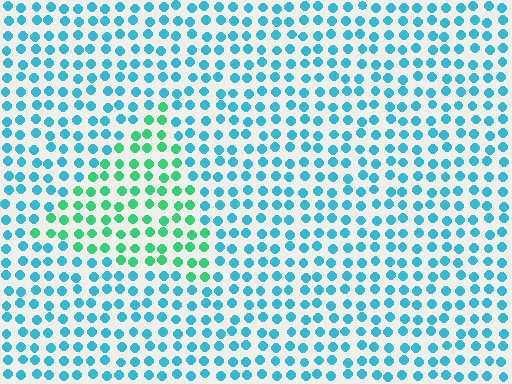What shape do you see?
I see a triangle.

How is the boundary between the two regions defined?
The boundary is defined purely by a slight shift in hue (about 45 degrees). Spacing, size, and orientation are identical on both sides.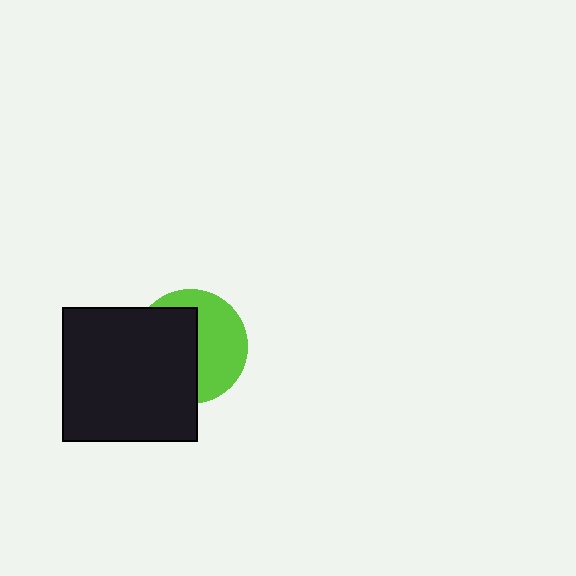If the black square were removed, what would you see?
You would see the complete lime circle.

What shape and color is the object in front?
The object in front is a black square.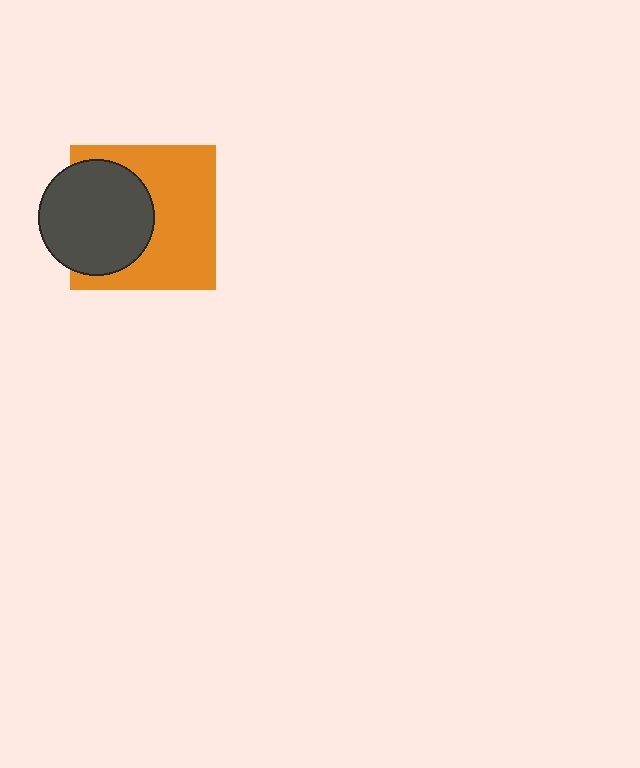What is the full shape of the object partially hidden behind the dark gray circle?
The partially hidden object is an orange square.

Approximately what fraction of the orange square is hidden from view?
Roughly 40% of the orange square is hidden behind the dark gray circle.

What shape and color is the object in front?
The object in front is a dark gray circle.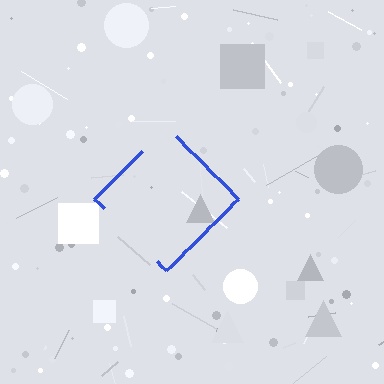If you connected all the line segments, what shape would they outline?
They would outline a diamond.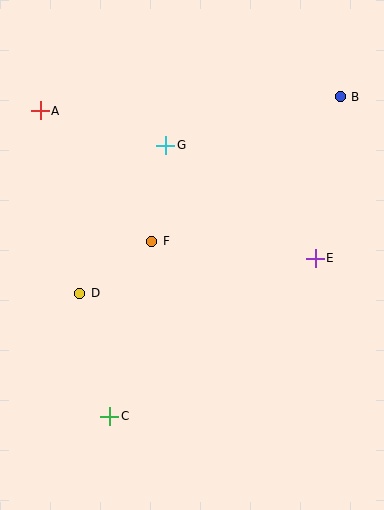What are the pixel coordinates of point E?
Point E is at (315, 258).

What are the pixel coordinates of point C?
Point C is at (110, 416).